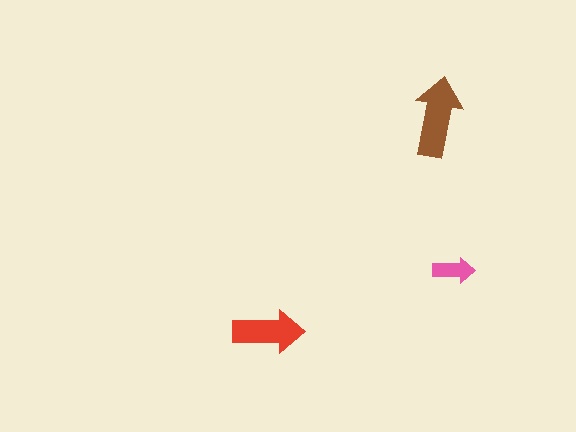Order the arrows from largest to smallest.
the brown one, the red one, the pink one.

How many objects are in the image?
There are 3 objects in the image.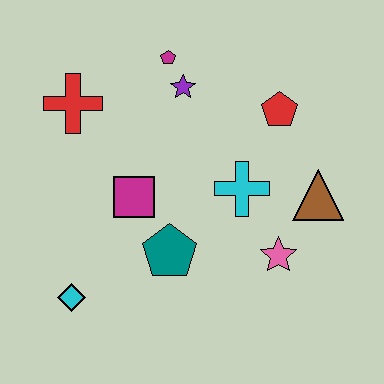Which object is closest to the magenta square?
The teal pentagon is closest to the magenta square.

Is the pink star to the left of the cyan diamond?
No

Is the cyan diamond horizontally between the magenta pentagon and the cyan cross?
No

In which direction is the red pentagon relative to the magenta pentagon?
The red pentagon is to the right of the magenta pentagon.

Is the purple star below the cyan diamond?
No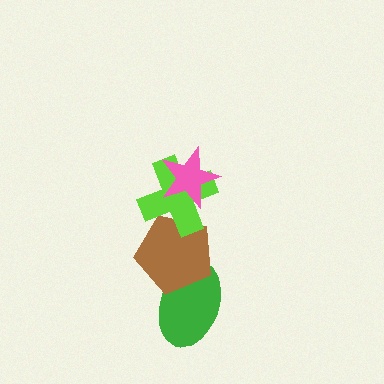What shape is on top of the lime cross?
The pink star is on top of the lime cross.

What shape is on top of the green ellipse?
The brown pentagon is on top of the green ellipse.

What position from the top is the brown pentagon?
The brown pentagon is 3rd from the top.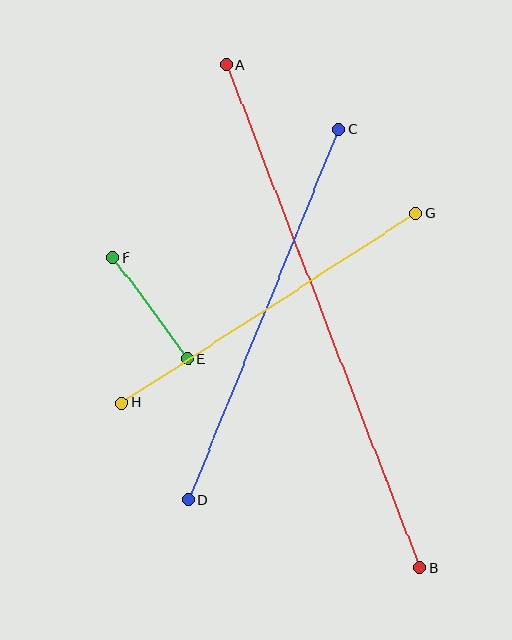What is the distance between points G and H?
The distance is approximately 349 pixels.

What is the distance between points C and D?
The distance is approximately 400 pixels.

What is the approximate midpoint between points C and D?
The midpoint is at approximately (263, 314) pixels.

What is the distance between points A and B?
The distance is approximately 539 pixels.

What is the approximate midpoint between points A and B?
The midpoint is at approximately (323, 316) pixels.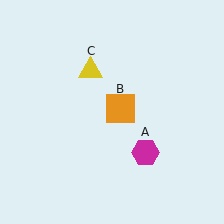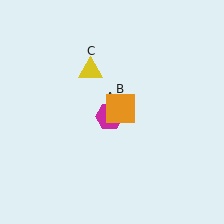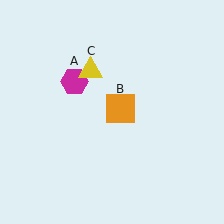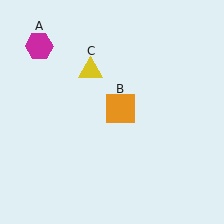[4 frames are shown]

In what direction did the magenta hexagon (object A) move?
The magenta hexagon (object A) moved up and to the left.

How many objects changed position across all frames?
1 object changed position: magenta hexagon (object A).